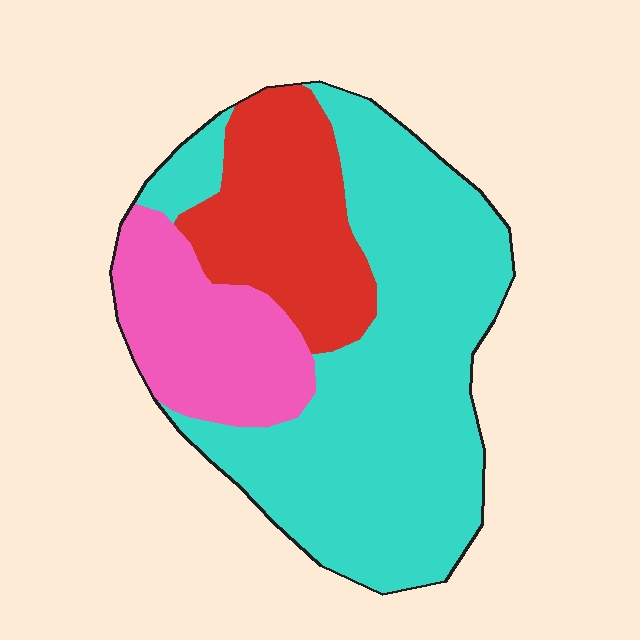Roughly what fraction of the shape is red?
Red covers 22% of the shape.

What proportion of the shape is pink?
Pink covers about 20% of the shape.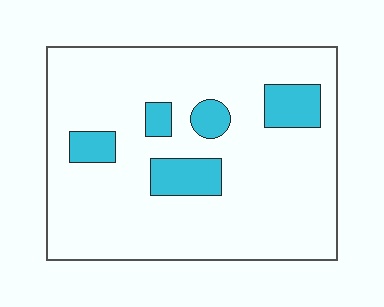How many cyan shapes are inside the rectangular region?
5.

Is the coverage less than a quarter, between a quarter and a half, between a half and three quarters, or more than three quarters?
Less than a quarter.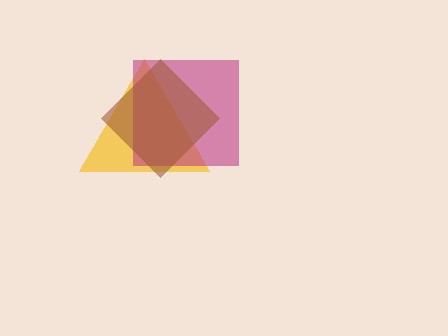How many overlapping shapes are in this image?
There are 3 overlapping shapes in the image.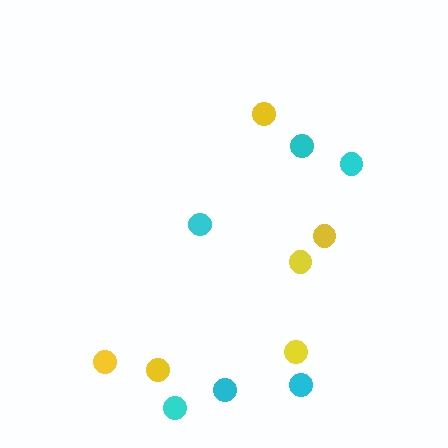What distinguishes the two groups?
There are 2 groups: one group of cyan circles (6) and one group of yellow circles (6).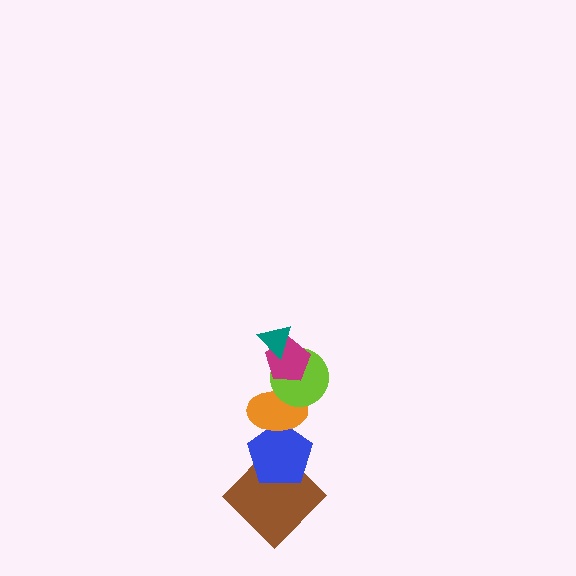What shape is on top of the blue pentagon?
The orange ellipse is on top of the blue pentagon.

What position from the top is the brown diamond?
The brown diamond is 6th from the top.